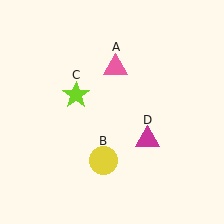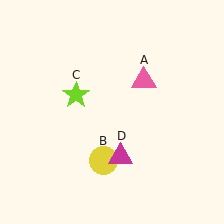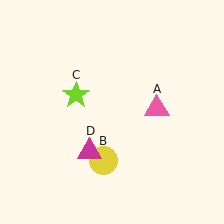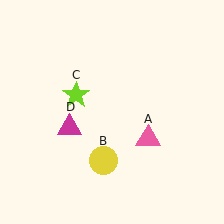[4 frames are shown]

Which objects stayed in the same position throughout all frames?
Yellow circle (object B) and lime star (object C) remained stationary.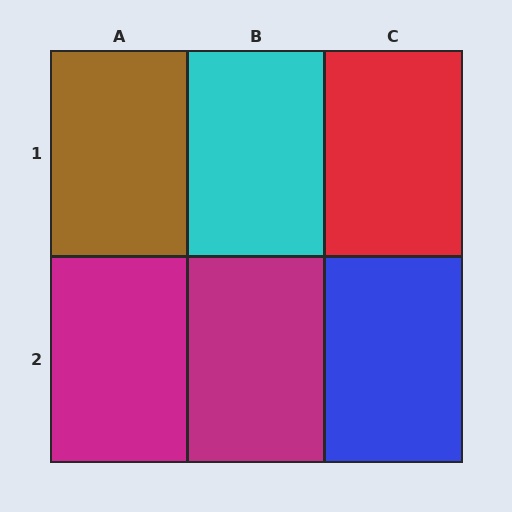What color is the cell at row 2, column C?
Blue.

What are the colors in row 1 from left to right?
Brown, cyan, red.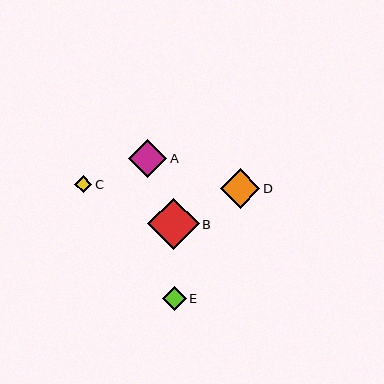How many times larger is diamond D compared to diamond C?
Diamond D is approximately 2.2 times the size of diamond C.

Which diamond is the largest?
Diamond B is the largest with a size of approximately 52 pixels.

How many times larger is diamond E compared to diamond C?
Diamond E is approximately 1.3 times the size of diamond C.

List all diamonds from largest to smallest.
From largest to smallest: B, D, A, E, C.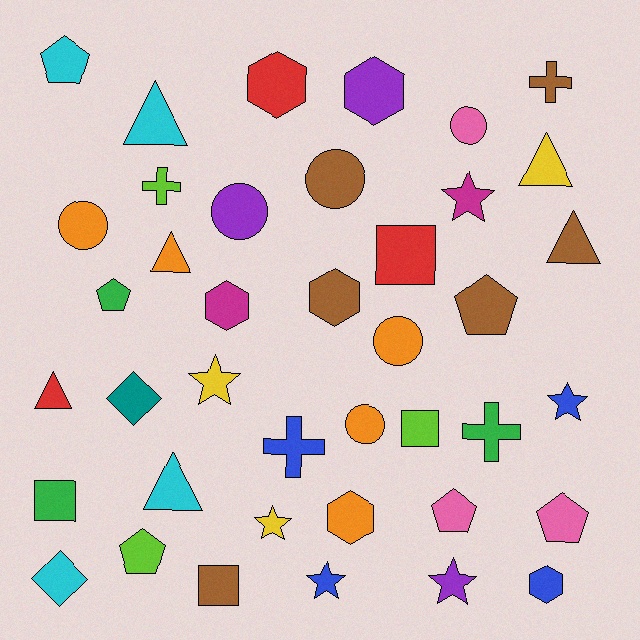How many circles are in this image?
There are 6 circles.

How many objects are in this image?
There are 40 objects.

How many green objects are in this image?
There are 3 green objects.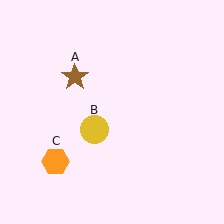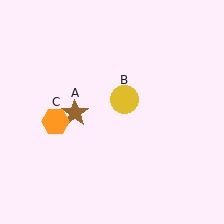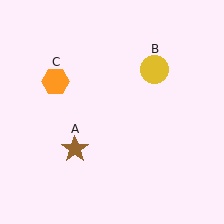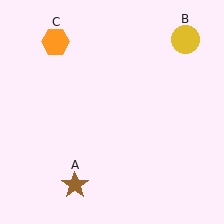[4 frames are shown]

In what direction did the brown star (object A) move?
The brown star (object A) moved down.